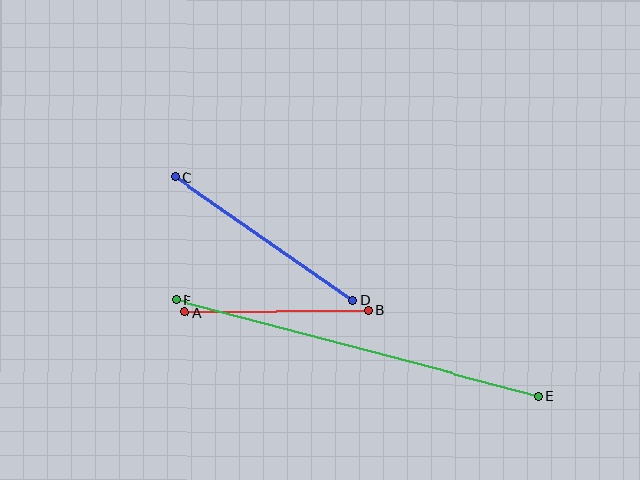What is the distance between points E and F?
The distance is approximately 375 pixels.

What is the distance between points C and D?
The distance is approximately 215 pixels.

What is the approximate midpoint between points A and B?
The midpoint is at approximately (276, 311) pixels.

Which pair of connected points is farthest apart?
Points E and F are farthest apart.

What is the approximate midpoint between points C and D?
The midpoint is at approximately (264, 239) pixels.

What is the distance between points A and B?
The distance is approximately 183 pixels.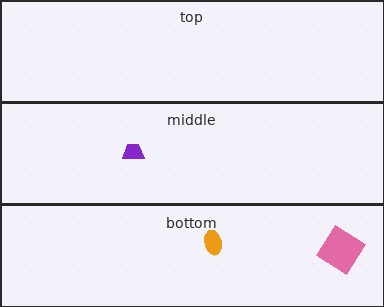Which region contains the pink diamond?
The bottom region.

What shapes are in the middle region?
The purple trapezoid.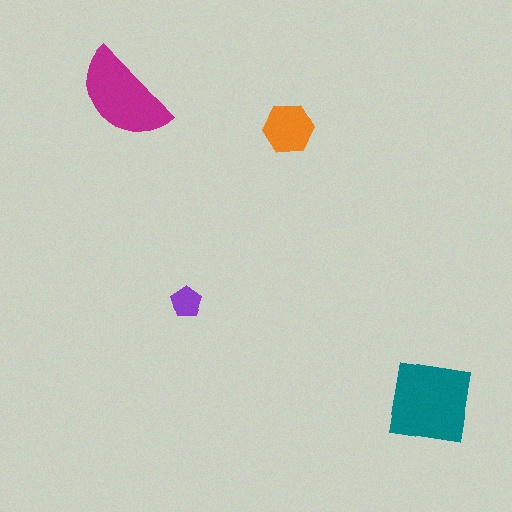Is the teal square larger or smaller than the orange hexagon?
Larger.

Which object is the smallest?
The purple pentagon.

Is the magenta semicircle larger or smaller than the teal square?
Smaller.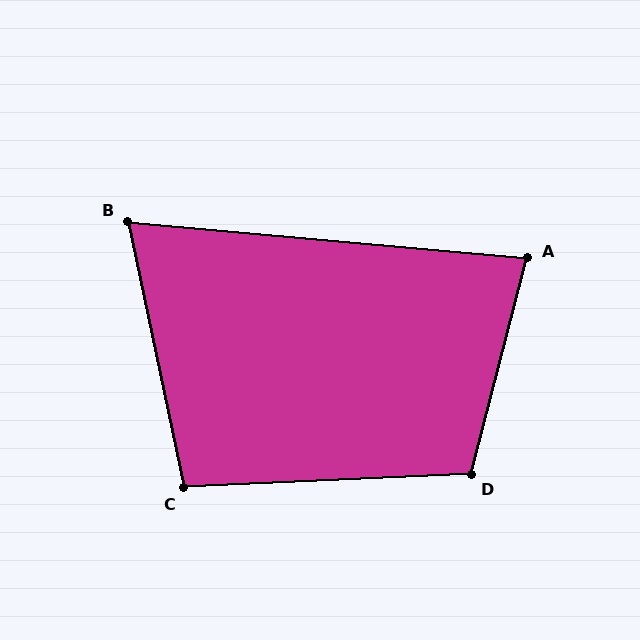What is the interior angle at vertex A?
Approximately 81 degrees (acute).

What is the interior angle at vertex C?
Approximately 99 degrees (obtuse).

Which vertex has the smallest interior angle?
B, at approximately 73 degrees.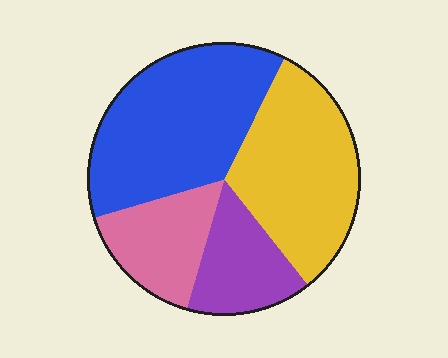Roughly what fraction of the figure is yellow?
Yellow takes up between a quarter and a half of the figure.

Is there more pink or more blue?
Blue.